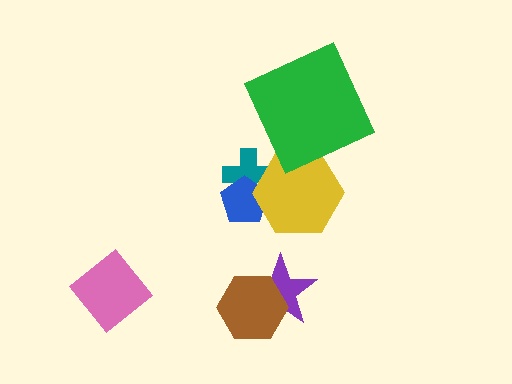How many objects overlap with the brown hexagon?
1 object overlaps with the brown hexagon.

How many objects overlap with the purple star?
1 object overlaps with the purple star.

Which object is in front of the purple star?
The brown hexagon is in front of the purple star.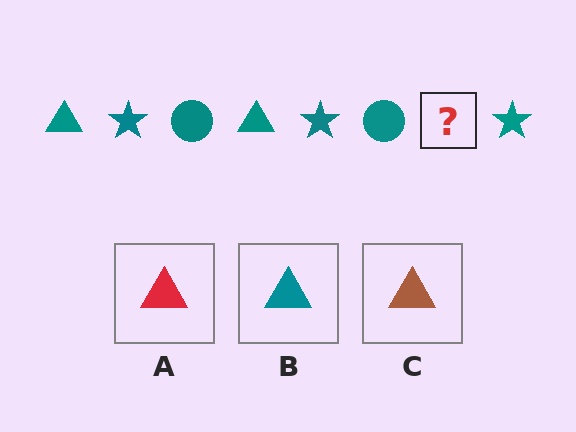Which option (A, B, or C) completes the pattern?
B.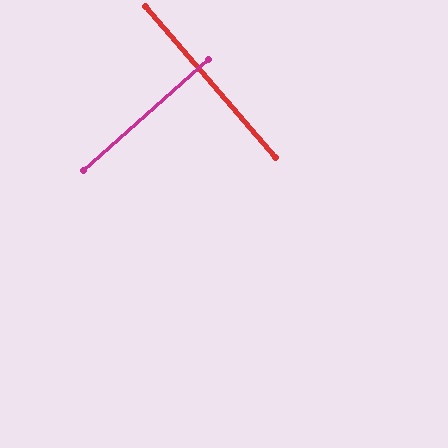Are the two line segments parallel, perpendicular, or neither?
Perpendicular — they meet at approximately 89°.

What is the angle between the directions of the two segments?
Approximately 89 degrees.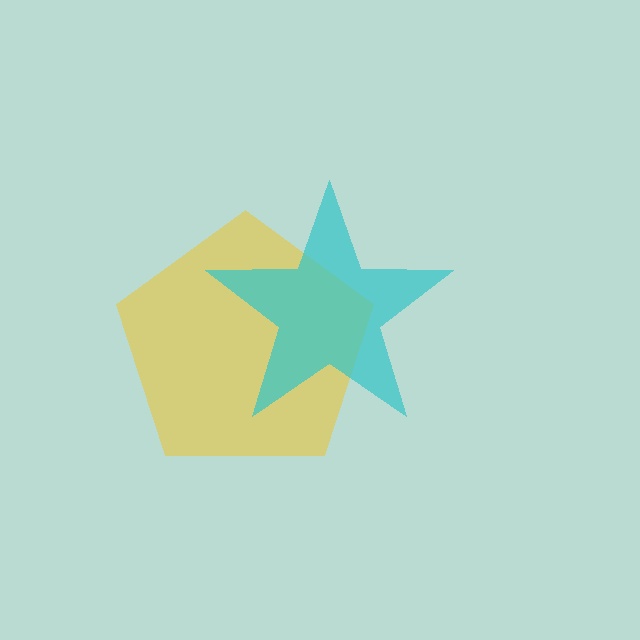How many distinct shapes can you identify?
There are 2 distinct shapes: a yellow pentagon, a cyan star.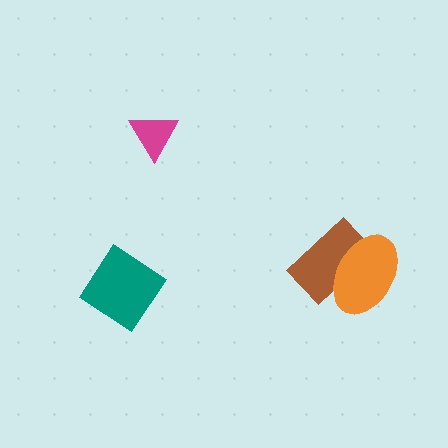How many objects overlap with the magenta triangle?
0 objects overlap with the magenta triangle.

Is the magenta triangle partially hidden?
No, no other shape covers it.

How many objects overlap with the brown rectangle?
1 object overlaps with the brown rectangle.